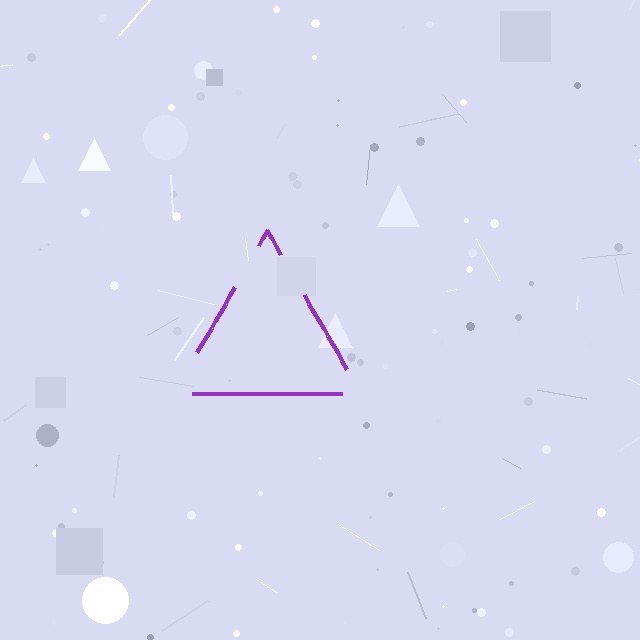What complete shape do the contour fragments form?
The contour fragments form a triangle.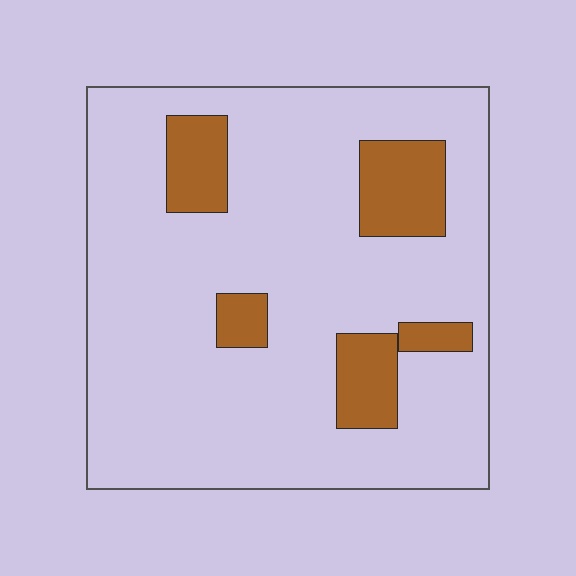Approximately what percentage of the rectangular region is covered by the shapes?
Approximately 15%.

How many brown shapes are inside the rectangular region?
5.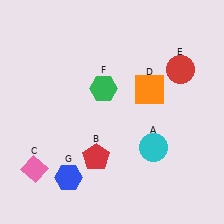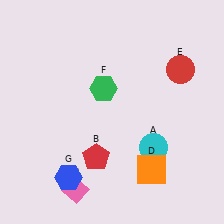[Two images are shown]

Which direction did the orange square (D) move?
The orange square (D) moved down.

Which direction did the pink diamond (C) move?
The pink diamond (C) moved right.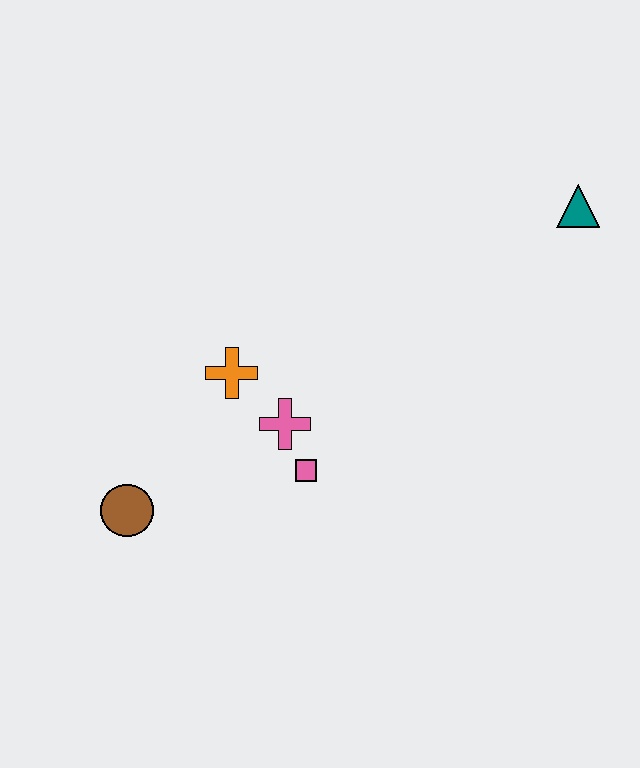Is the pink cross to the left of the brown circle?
No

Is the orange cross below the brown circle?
No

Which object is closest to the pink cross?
The pink square is closest to the pink cross.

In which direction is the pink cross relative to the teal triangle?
The pink cross is to the left of the teal triangle.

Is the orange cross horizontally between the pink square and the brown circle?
Yes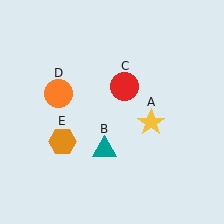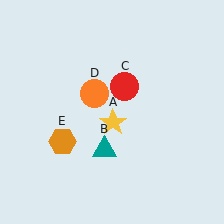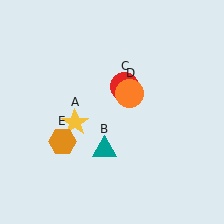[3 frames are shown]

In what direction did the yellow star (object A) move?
The yellow star (object A) moved left.